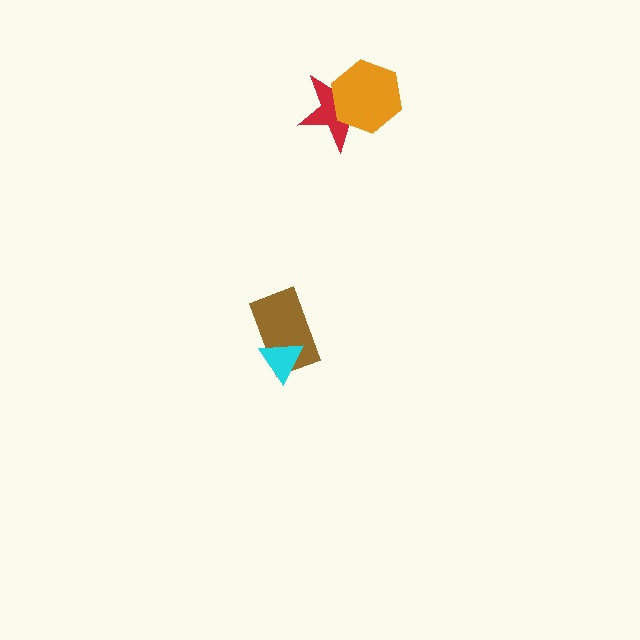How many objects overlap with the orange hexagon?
1 object overlaps with the orange hexagon.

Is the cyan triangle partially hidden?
No, no other shape covers it.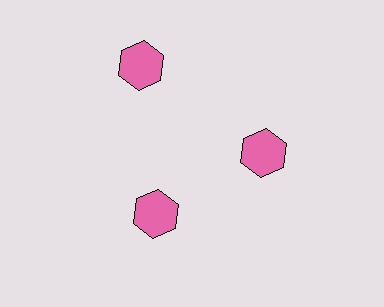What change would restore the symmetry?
The symmetry would be restored by moving it inward, back onto the ring so that all 3 hexagons sit at equal angles and equal distance from the center.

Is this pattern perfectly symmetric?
No. The 3 pink hexagons are arranged in a ring, but one element near the 11 o'clock position is pushed outward from the center, breaking the 3-fold rotational symmetry.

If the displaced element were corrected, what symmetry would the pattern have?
It would have 3-fold rotational symmetry — the pattern would map onto itself every 120 degrees.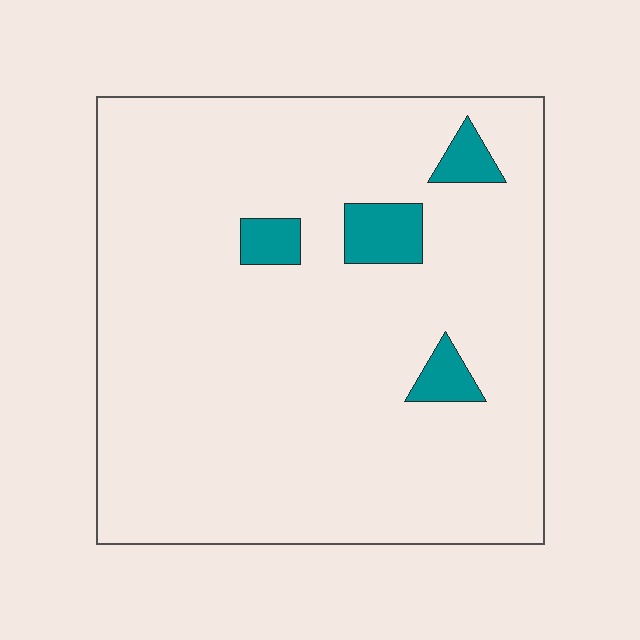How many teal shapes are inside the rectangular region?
4.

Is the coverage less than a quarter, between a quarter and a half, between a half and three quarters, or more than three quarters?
Less than a quarter.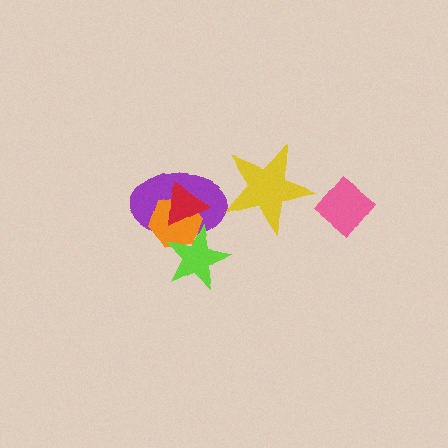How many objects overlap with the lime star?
2 objects overlap with the lime star.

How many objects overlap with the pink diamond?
0 objects overlap with the pink diamond.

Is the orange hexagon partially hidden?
Yes, it is partially covered by another shape.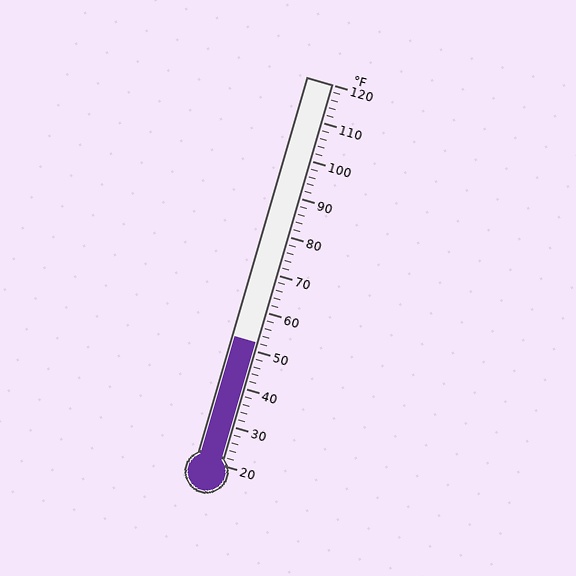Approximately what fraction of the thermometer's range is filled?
The thermometer is filled to approximately 30% of its range.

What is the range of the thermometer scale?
The thermometer scale ranges from 20°F to 120°F.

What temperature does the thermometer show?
The thermometer shows approximately 52°F.